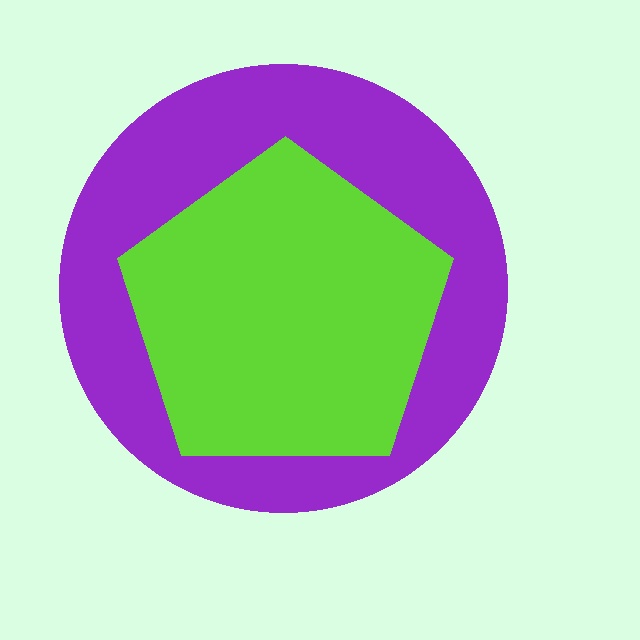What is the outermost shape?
The purple circle.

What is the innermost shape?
The lime pentagon.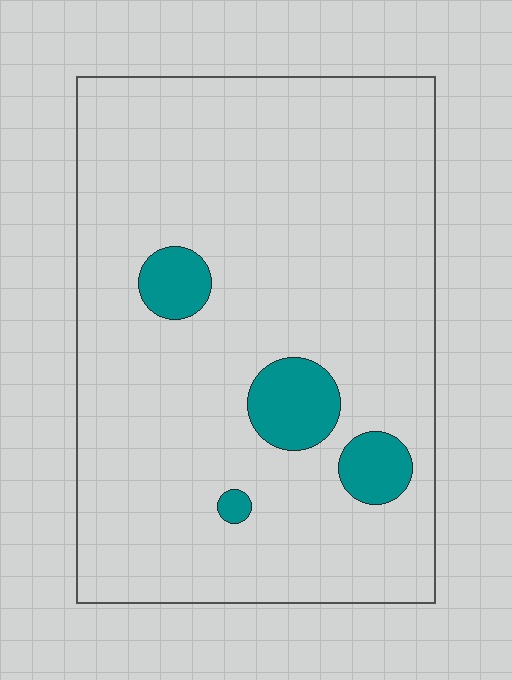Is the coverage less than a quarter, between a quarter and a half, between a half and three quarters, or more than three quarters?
Less than a quarter.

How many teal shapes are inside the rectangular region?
4.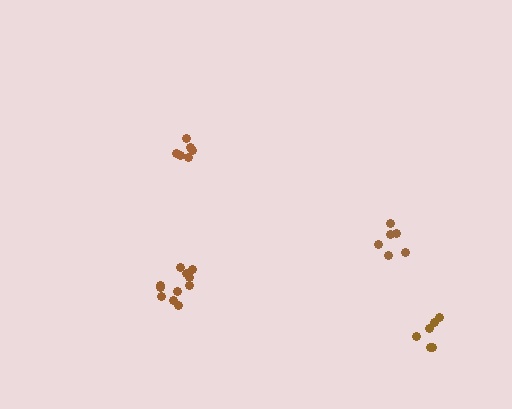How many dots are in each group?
Group 1: 11 dots, Group 2: 6 dots, Group 3: 6 dots, Group 4: 6 dots (29 total).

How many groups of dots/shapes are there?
There are 4 groups.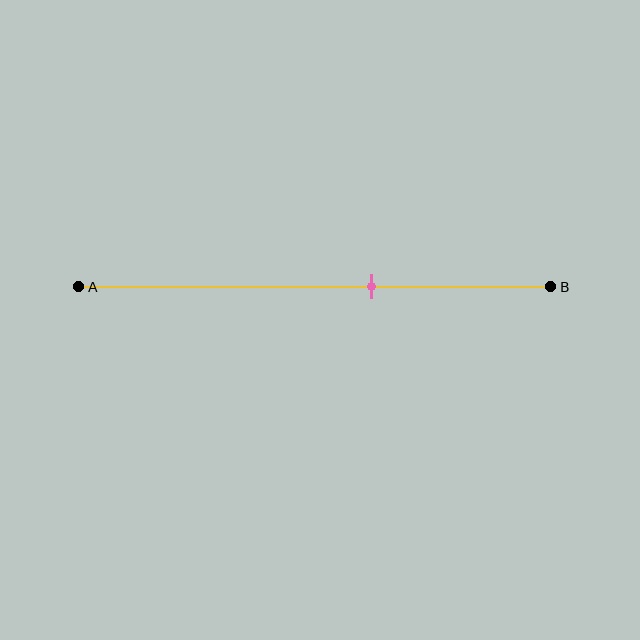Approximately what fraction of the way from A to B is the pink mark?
The pink mark is approximately 60% of the way from A to B.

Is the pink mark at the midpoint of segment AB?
No, the mark is at about 60% from A, not at the 50% midpoint.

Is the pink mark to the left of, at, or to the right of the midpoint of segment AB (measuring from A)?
The pink mark is to the right of the midpoint of segment AB.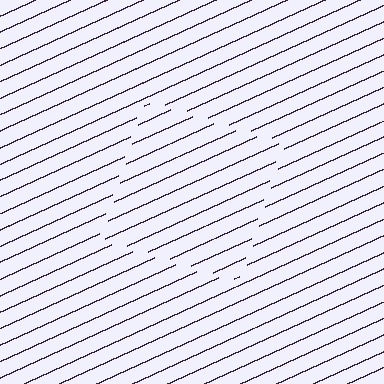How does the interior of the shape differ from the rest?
The interior of the shape contains the same grating, shifted by half a period — the contour is defined by the phase discontinuity where line-ends from the inner and outer gratings abut.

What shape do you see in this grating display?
An illusory square. The interior of the shape contains the same grating, shifted by half a period — the contour is defined by the phase discontinuity where line-ends from the inner and outer gratings abut.